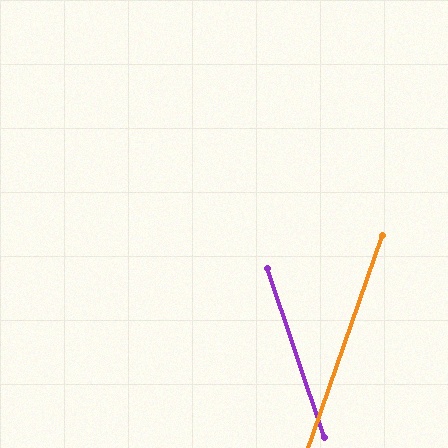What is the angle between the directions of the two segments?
Approximately 38 degrees.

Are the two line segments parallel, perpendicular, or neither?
Neither parallel nor perpendicular — they differ by about 38°.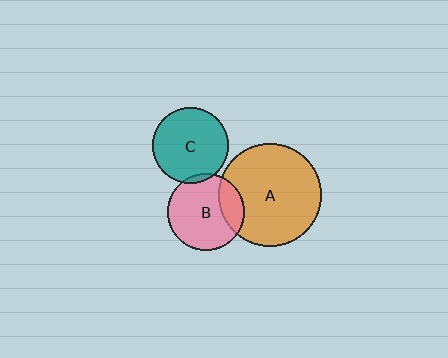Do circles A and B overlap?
Yes.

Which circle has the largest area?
Circle A (orange).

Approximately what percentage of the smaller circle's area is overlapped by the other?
Approximately 20%.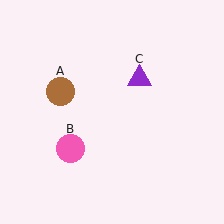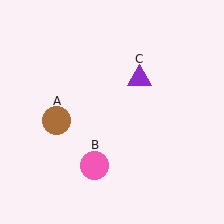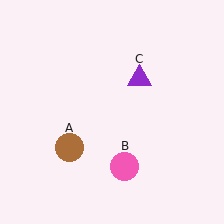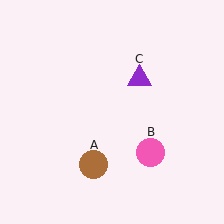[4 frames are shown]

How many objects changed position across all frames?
2 objects changed position: brown circle (object A), pink circle (object B).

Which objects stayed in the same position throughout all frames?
Purple triangle (object C) remained stationary.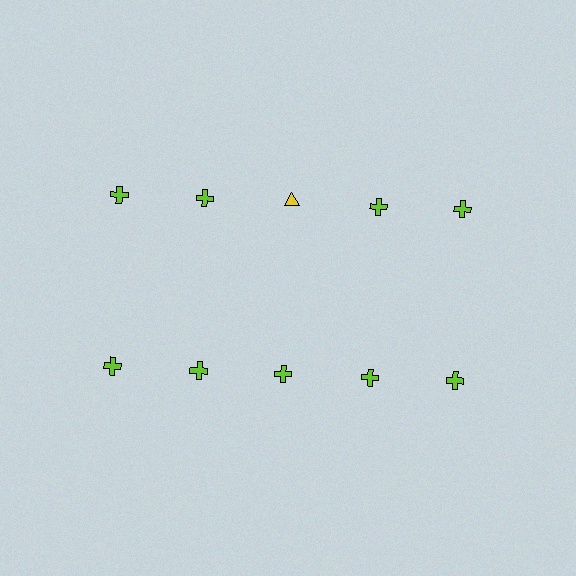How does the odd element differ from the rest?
It differs in both color (yellow instead of lime) and shape (triangle instead of cross).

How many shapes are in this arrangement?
There are 10 shapes arranged in a grid pattern.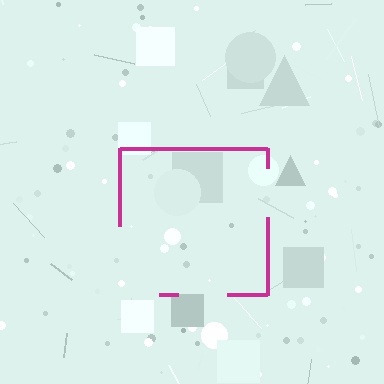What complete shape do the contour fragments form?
The contour fragments form a square.